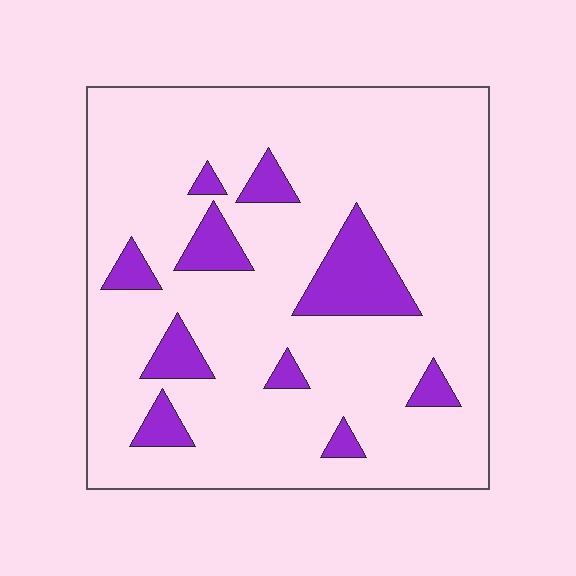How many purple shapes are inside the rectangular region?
10.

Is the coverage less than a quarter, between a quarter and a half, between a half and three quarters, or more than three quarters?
Less than a quarter.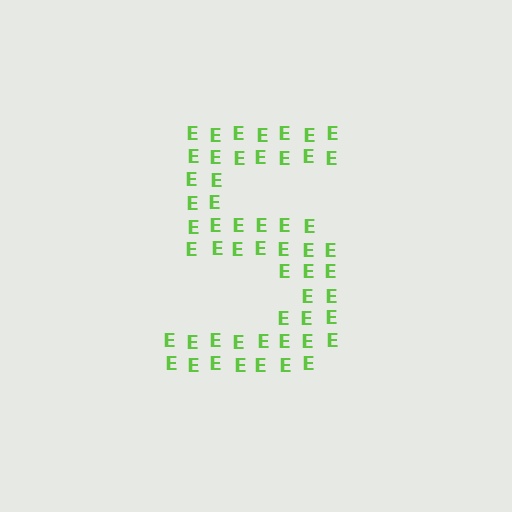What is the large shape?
The large shape is the digit 5.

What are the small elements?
The small elements are letter E's.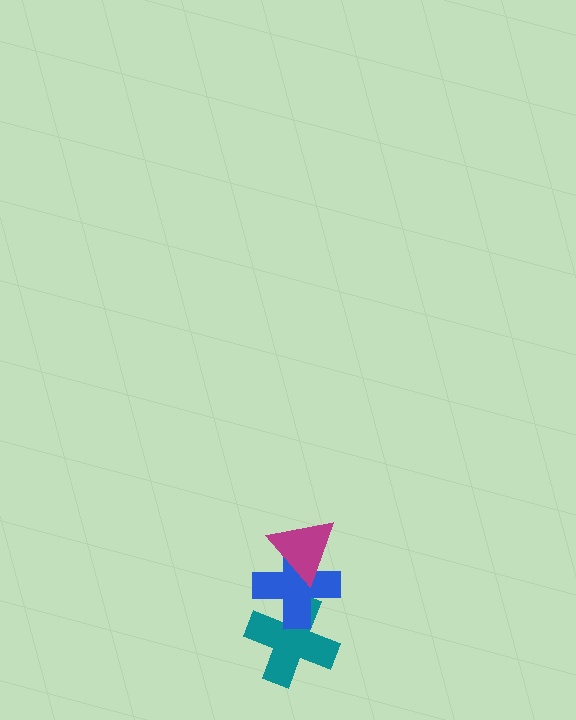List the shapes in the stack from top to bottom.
From top to bottom: the magenta triangle, the blue cross, the teal cross.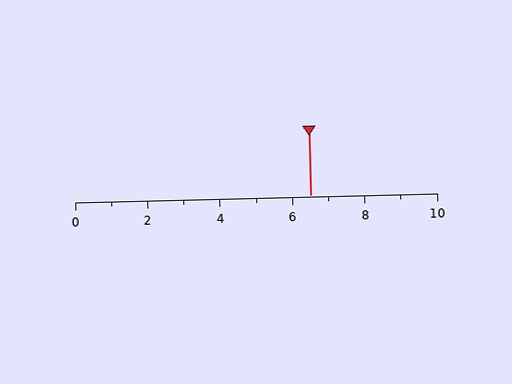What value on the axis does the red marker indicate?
The marker indicates approximately 6.5.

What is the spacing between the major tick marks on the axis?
The major ticks are spaced 2 apart.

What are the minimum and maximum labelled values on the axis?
The axis runs from 0 to 10.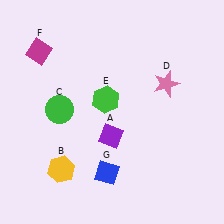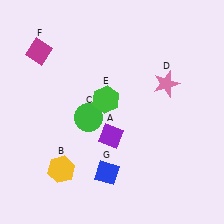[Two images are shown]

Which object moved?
The green circle (C) moved right.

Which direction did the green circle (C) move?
The green circle (C) moved right.